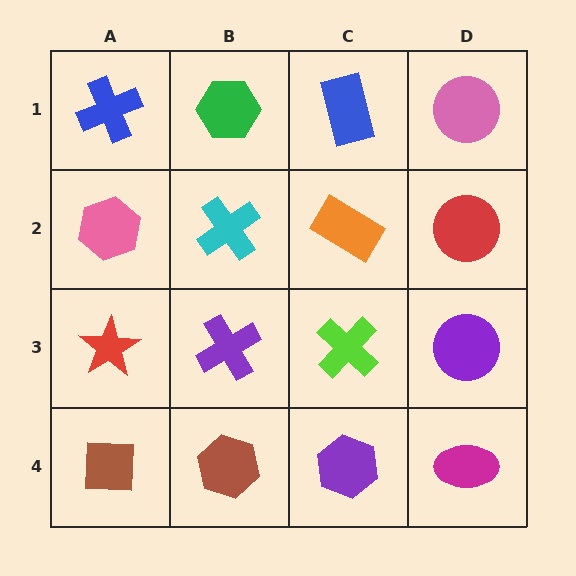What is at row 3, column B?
A purple cross.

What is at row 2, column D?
A red circle.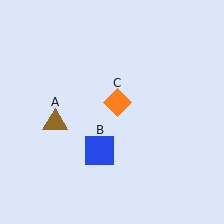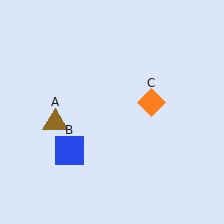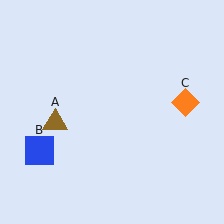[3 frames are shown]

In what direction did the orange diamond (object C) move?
The orange diamond (object C) moved right.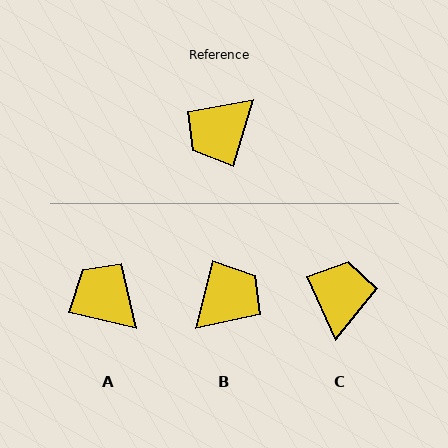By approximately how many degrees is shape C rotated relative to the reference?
Approximately 139 degrees clockwise.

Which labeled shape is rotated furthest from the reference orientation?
B, about 178 degrees away.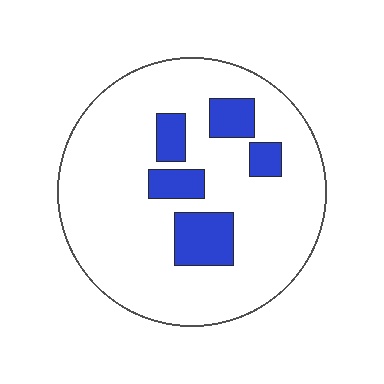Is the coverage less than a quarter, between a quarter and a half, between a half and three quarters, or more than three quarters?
Less than a quarter.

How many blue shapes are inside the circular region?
5.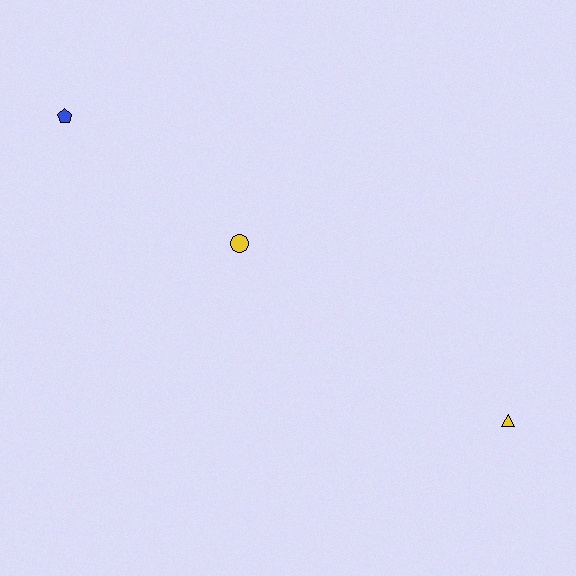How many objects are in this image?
There are 3 objects.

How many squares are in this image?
There are no squares.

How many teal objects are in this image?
There are no teal objects.